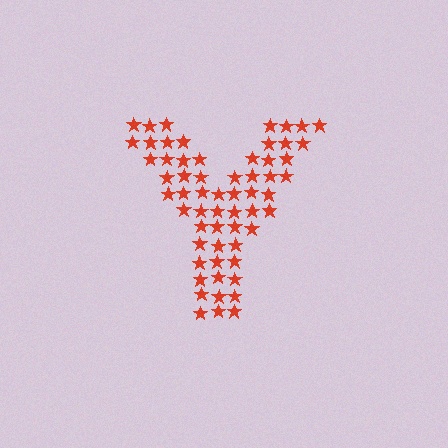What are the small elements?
The small elements are stars.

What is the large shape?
The large shape is the letter Y.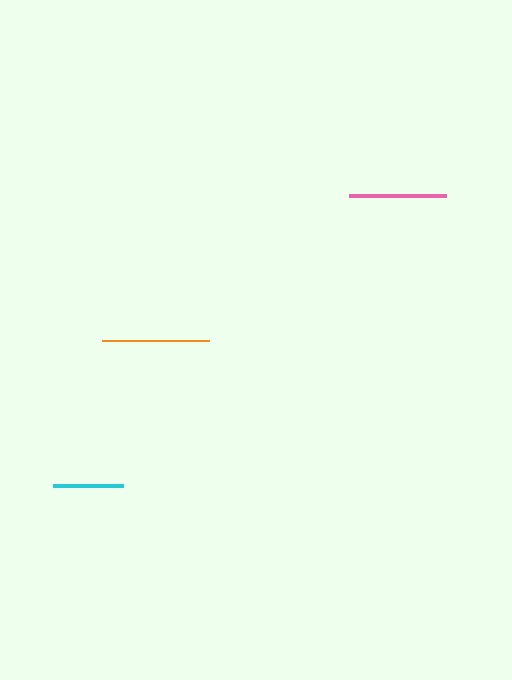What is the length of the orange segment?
The orange segment is approximately 108 pixels long.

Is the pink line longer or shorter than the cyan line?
The pink line is longer than the cyan line.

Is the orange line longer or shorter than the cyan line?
The orange line is longer than the cyan line.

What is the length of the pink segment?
The pink segment is approximately 97 pixels long.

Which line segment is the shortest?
The cyan line is the shortest at approximately 70 pixels.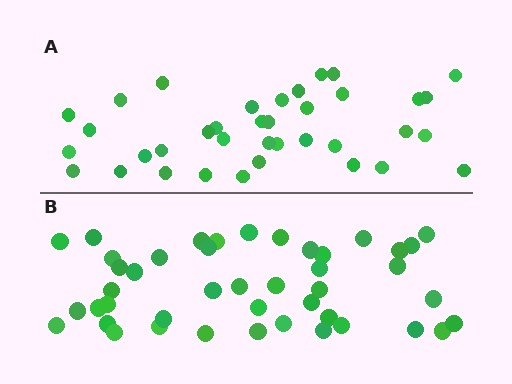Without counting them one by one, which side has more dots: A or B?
Region B (the bottom region) has more dots.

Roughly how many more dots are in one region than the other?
Region B has roughly 8 or so more dots than region A.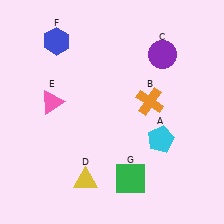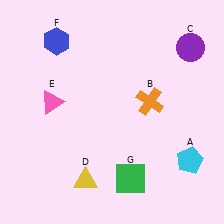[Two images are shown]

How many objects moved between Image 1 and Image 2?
2 objects moved between the two images.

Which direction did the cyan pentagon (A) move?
The cyan pentagon (A) moved right.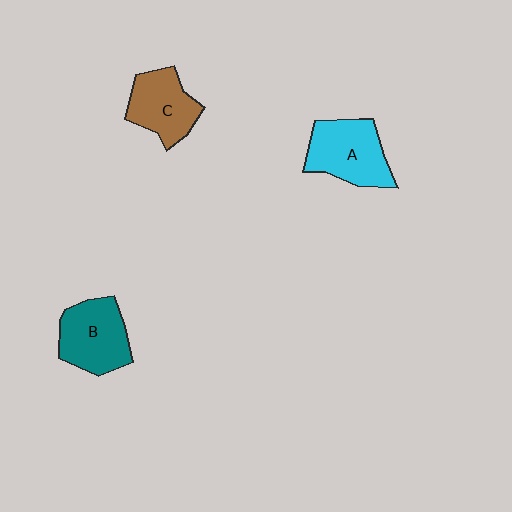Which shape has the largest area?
Shape A (cyan).